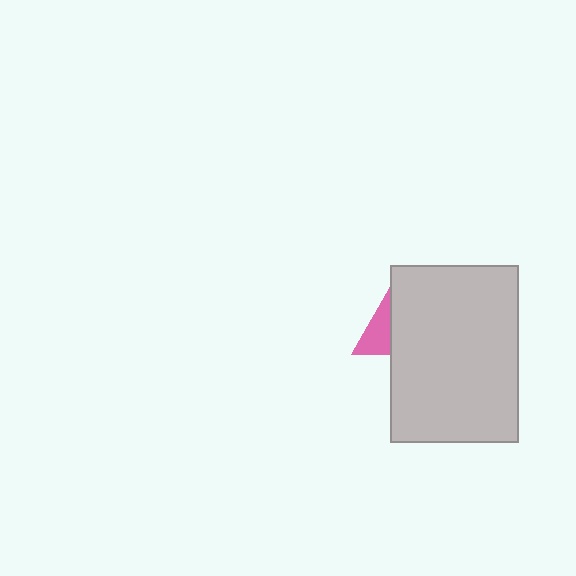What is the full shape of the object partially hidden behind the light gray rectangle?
The partially hidden object is a pink triangle.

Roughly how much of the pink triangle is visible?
A small part of it is visible (roughly 33%).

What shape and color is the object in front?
The object in front is a light gray rectangle.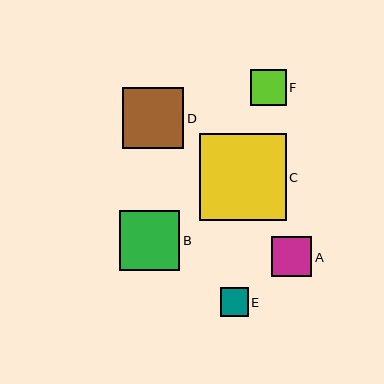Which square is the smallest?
Square E is the smallest with a size of approximately 28 pixels.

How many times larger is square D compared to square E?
Square D is approximately 2.2 times the size of square E.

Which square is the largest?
Square C is the largest with a size of approximately 87 pixels.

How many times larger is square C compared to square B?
Square C is approximately 1.5 times the size of square B.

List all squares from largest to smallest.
From largest to smallest: C, D, B, A, F, E.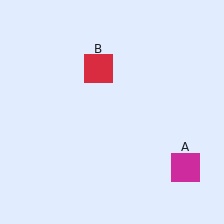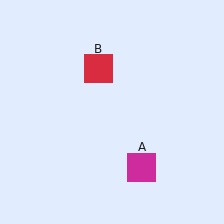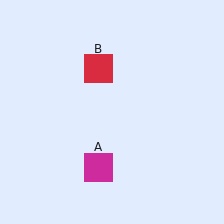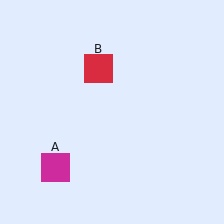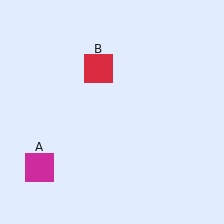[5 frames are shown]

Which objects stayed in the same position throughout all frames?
Red square (object B) remained stationary.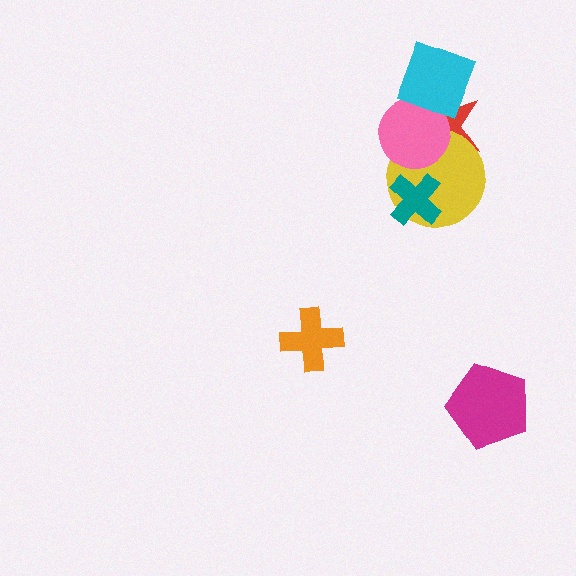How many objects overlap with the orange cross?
0 objects overlap with the orange cross.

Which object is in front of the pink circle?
The cyan diamond is in front of the pink circle.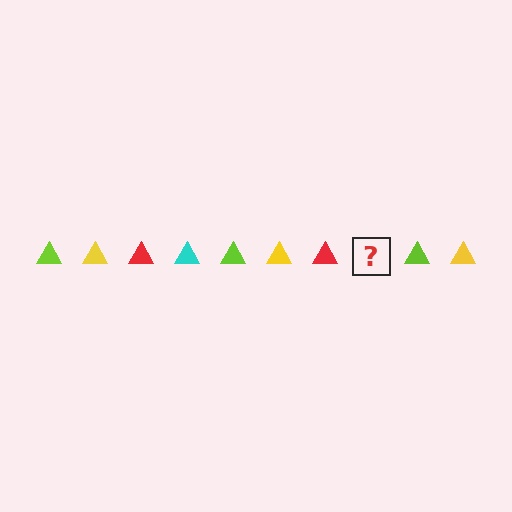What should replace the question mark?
The question mark should be replaced with a cyan triangle.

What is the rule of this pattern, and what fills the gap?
The rule is that the pattern cycles through lime, yellow, red, cyan triangles. The gap should be filled with a cyan triangle.